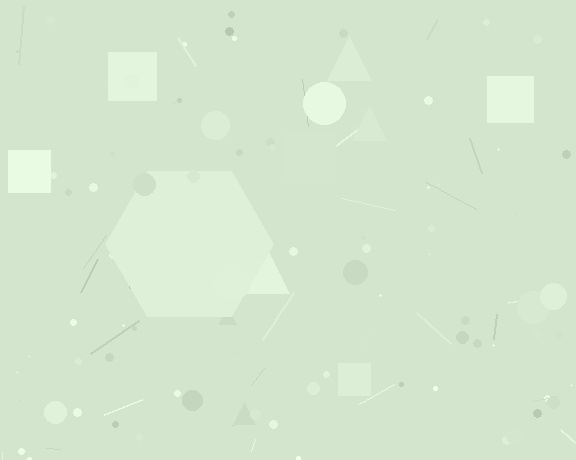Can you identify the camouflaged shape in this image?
The camouflaged shape is a hexagon.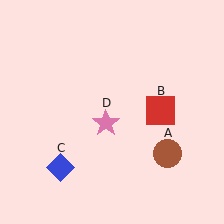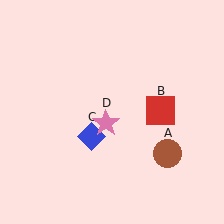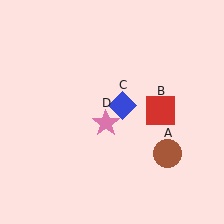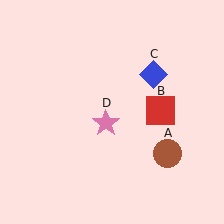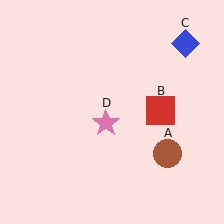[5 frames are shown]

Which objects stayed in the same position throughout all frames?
Brown circle (object A) and red square (object B) and pink star (object D) remained stationary.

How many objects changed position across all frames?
1 object changed position: blue diamond (object C).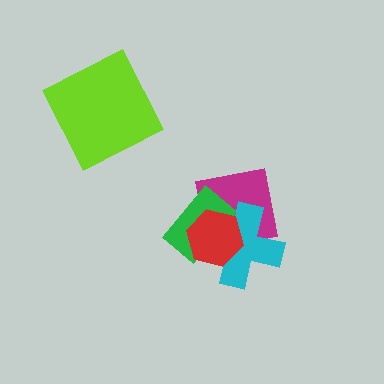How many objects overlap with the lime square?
0 objects overlap with the lime square.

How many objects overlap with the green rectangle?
3 objects overlap with the green rectangle.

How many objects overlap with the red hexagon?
3 objects overlap with the red hexagon.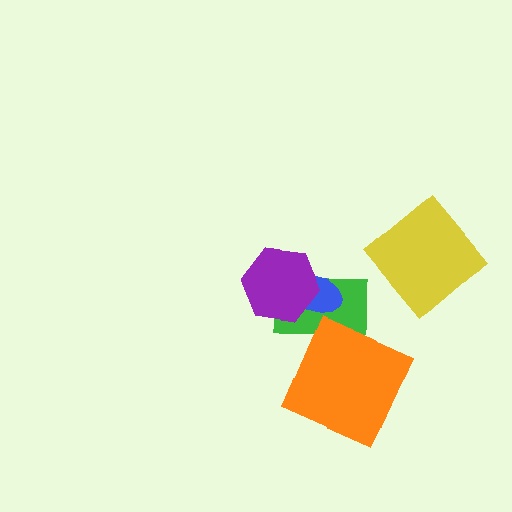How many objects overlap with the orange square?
1 object overlaps with the orange square.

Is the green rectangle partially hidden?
Yes, it is partially covered by another shape.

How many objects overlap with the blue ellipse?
2 objects overlap with the blue ellipse.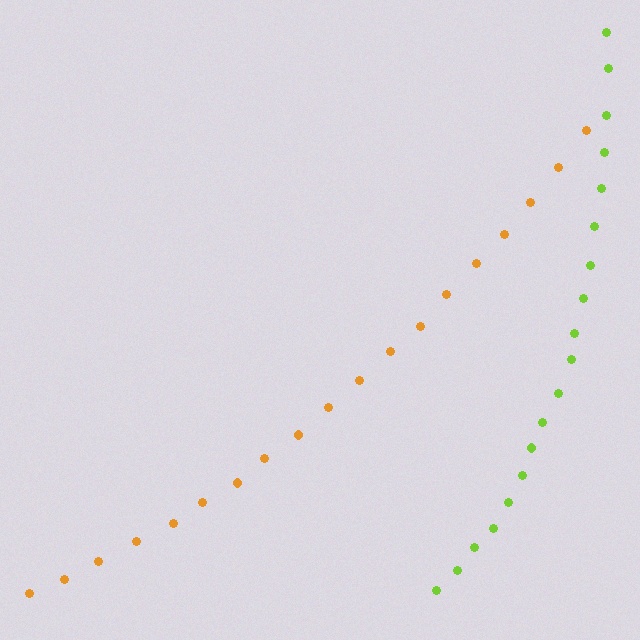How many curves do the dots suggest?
There are 2 distinct paths.